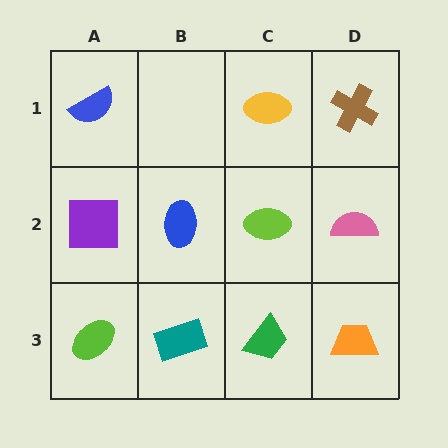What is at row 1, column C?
A yellow ellipse.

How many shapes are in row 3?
4 shapes.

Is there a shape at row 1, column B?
No, that cell is empty.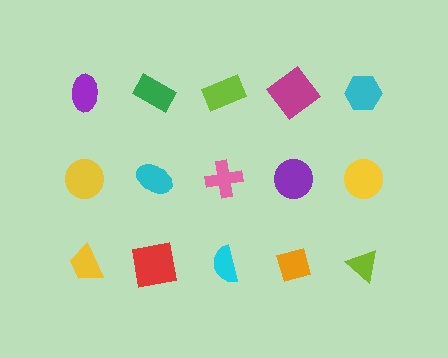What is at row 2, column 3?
A pink cross.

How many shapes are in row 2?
5 shapes.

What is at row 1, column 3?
A lime rectangle.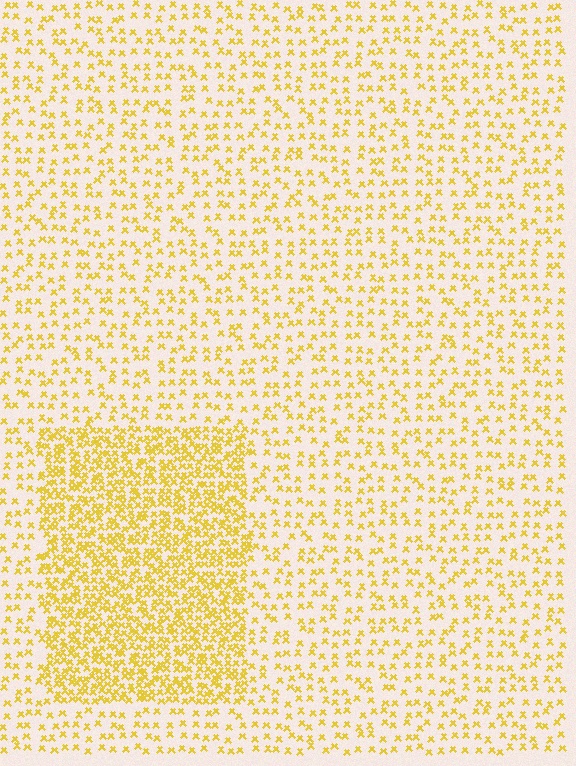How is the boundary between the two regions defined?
The boundary is defined by a change in element density (approximately 2.5x ratio). All elements are the same color, size, and shape.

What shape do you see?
I see a rectangle.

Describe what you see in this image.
The image contains small yellow elements arranged at two different densities. A rectangle-shaped region is visible where the elements are more densely packed than the surrounding area.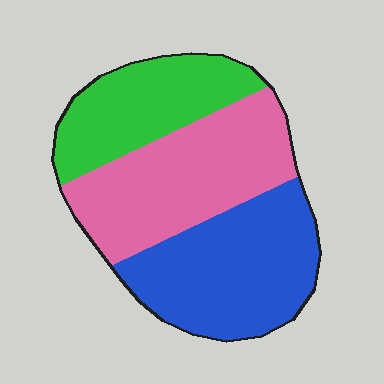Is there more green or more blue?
Blue.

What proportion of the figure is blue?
Blue covers 37% of the figure.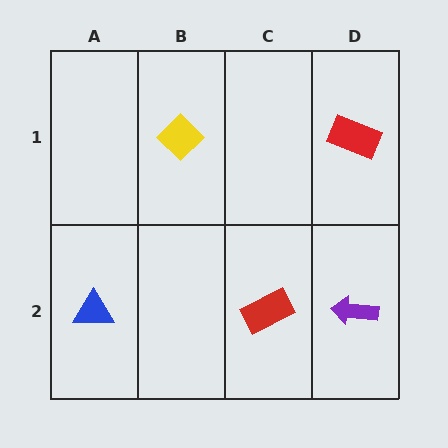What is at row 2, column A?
A blue triangle.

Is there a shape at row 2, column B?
No, that cell is empty.